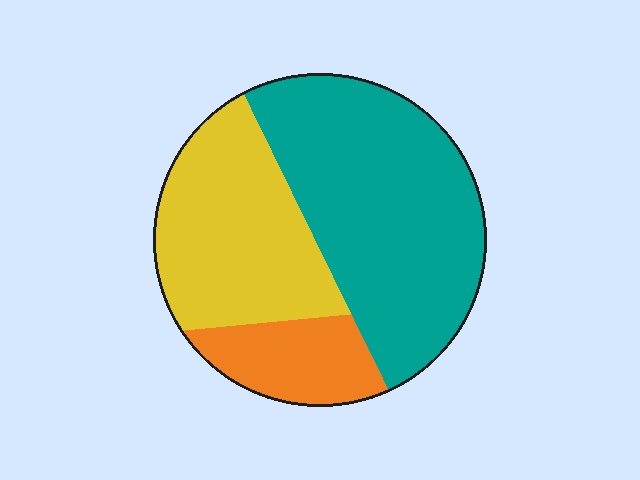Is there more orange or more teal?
Teal.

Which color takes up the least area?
Orange, at roughly 15%.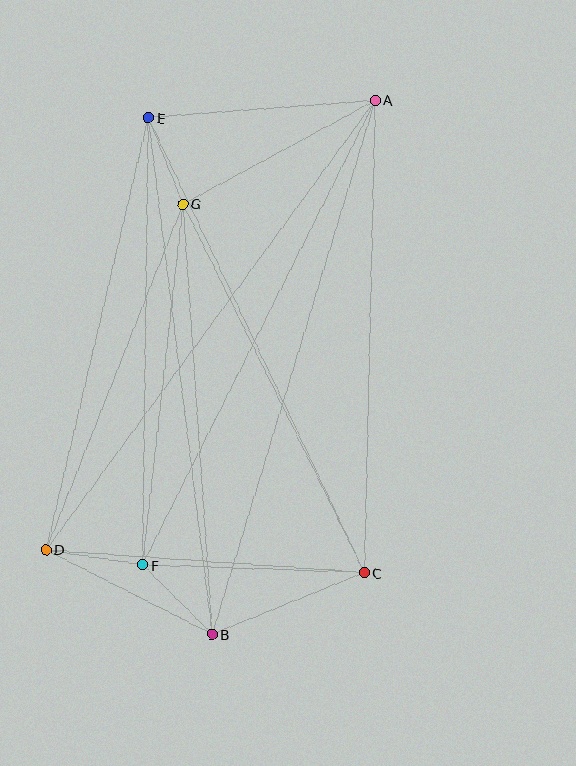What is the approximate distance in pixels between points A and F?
The distance between A and F is approximately 520 pixels.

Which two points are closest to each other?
Points E and G are closest to each other.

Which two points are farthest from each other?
Points A and B are farthest from each other.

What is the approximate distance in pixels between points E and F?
The distance between E and F is approximately 447 pixels.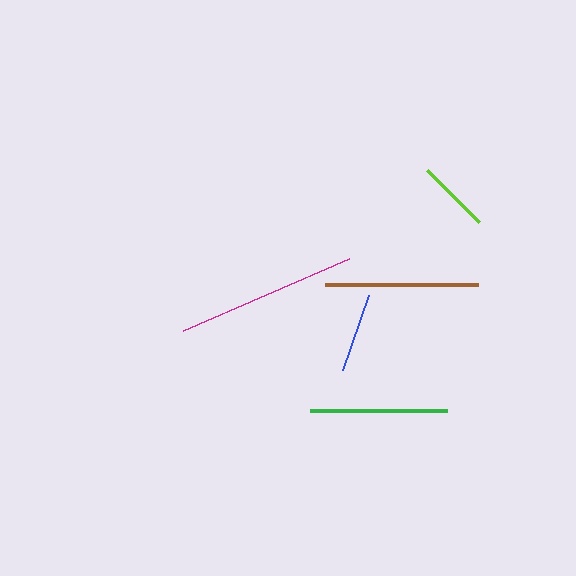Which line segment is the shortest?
The lime line is the shortest at approximately 73 pixels.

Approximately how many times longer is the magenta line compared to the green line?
The magenta line is approximately 1.3 times the length of the green line.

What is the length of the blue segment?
The blue segment is approximately 80 pixels long.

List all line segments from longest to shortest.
From longest to shortest: magenta, brown, green, blue, lime.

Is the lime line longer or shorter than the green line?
The green line is longer than the lime line.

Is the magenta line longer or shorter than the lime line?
The magenta line is longer than the lime line.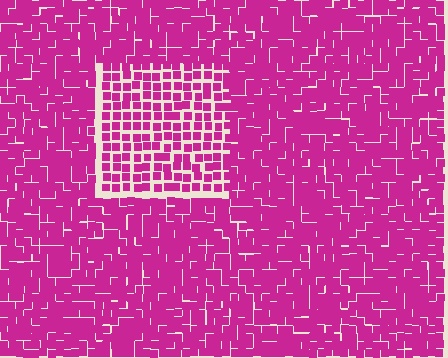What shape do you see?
I see a rectangle.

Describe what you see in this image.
The image contains small magenta elements arranged at two different densities. A rectangle-shaped region is visible where the elements are less densely packed than the surrounding area.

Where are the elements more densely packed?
The elements are more densely packed outside the rectangle boundary.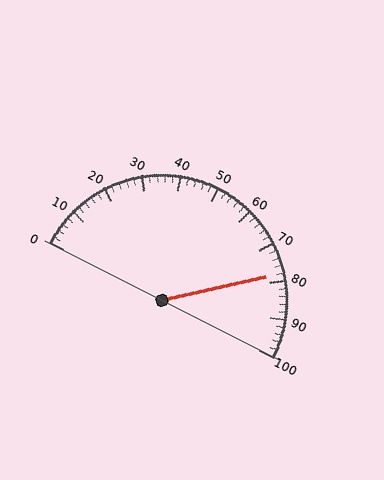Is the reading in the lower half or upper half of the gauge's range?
The reading is in the upper half of the range (0 to 100).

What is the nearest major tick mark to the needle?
The nearest major tick mark is 80.